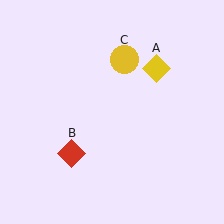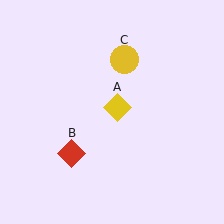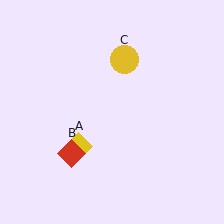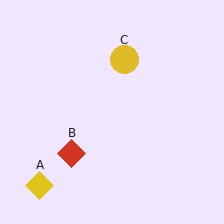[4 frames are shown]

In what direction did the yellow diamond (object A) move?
The yellow diamond (object A) moved down and to the left.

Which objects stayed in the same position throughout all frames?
Red diamond (object B) and yellow circle (object C) remained stationary.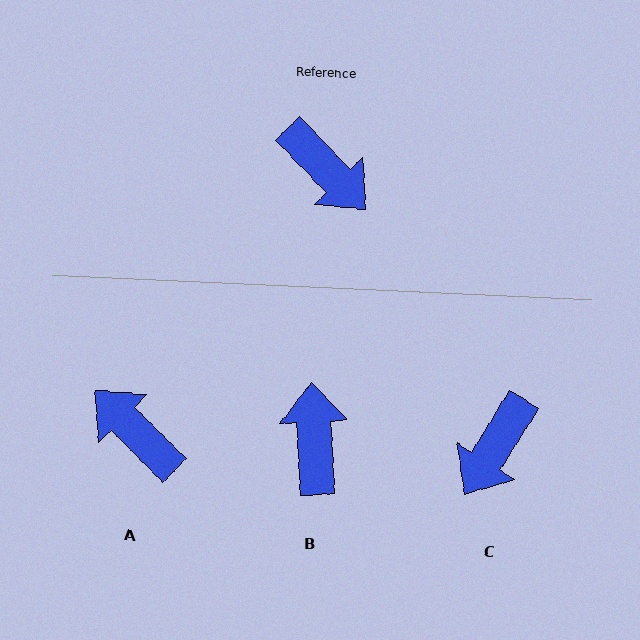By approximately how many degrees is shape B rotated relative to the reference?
Approximately 139 degrees counter-clockwise.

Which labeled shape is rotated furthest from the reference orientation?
A, about 179 degrees away.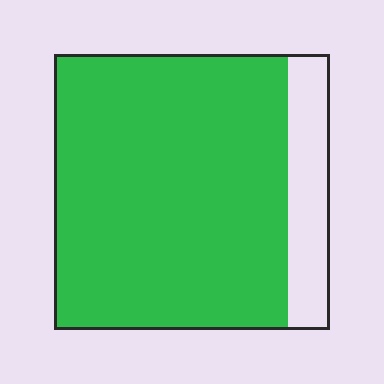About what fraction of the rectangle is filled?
About five sixths (5/6).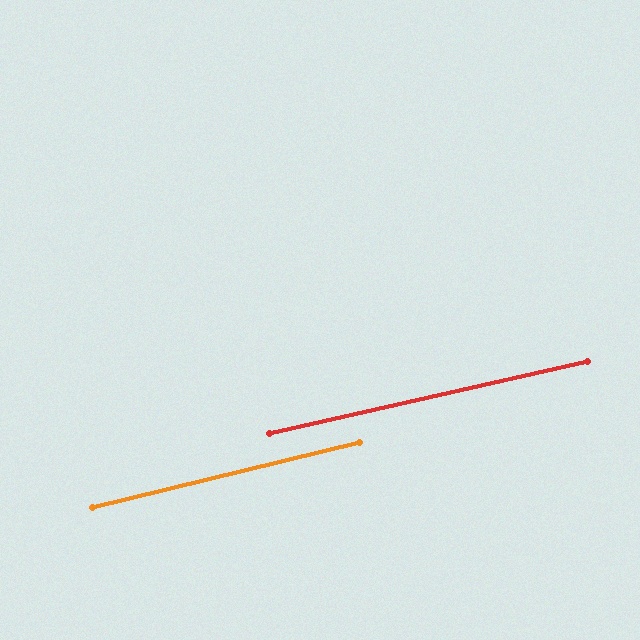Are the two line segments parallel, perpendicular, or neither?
Parallel — their directions differ by only 0.9°.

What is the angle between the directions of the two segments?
Approximately 1 degree.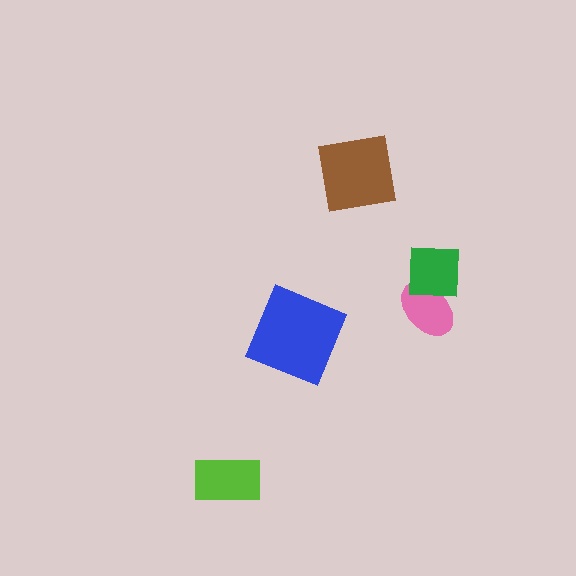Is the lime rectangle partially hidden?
No, no other shape covers it.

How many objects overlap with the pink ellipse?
1 object overlaps with the pink ellipse.